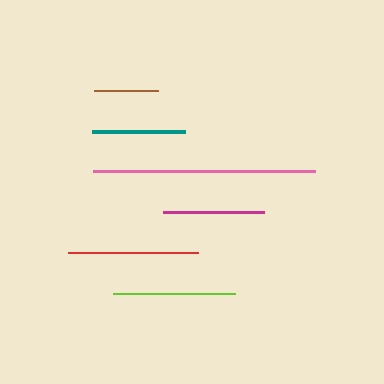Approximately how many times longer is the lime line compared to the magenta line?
The lime line is approximately 1.2 times the length of the magenta line.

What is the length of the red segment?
The red segment is approximately 131 pixels long.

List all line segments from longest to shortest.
From longest to shortest: pink, red, lime, magenta, teal, brown.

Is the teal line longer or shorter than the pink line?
The pink line is longer than the teal line.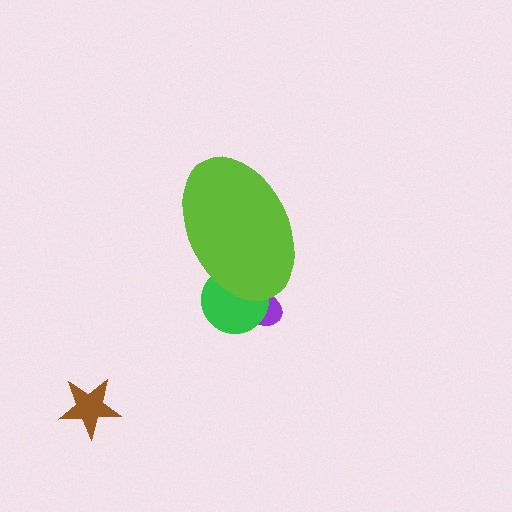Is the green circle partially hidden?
Yes, the green circle is partially hidden behind the lime ellipse.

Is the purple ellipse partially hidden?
Yes, the purple ellipse is partially hidden behind the lime ellipse.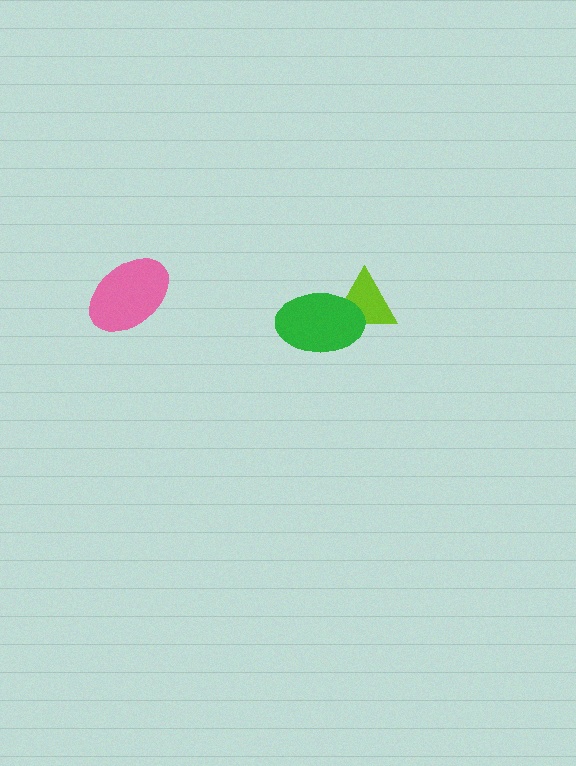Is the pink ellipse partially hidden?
No, no other shape covers it.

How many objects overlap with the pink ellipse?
0 objects overlap with the pink ellipse.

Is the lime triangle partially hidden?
Yes, it is partially covered by another shape.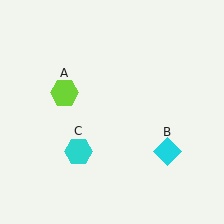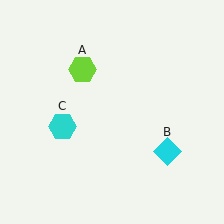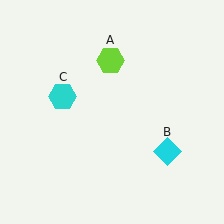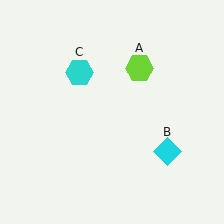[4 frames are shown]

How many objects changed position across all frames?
2 objects changed position: lime hexagon (object A), cyan hexagon (object C).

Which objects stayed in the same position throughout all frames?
Cyan diamond (object B) remained stationary.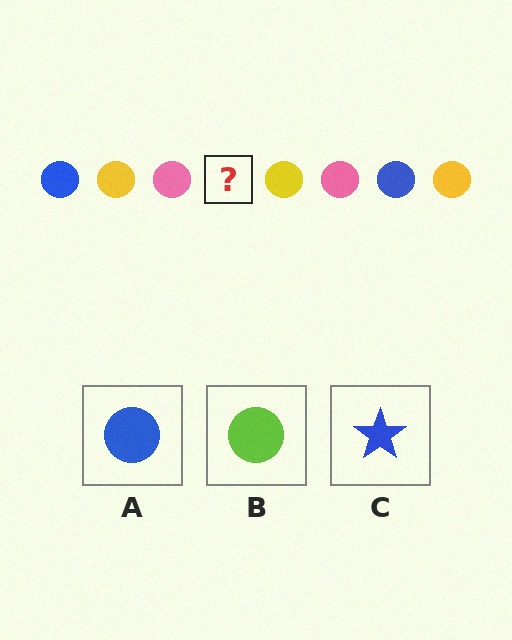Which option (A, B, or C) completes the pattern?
A.